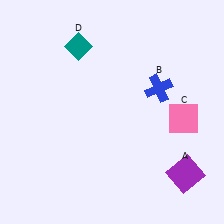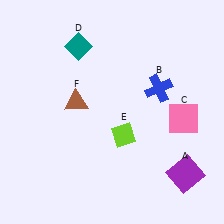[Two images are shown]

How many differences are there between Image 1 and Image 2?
There are 2 differences between the two images.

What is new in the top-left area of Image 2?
A brown triangle (F) was added in the top-left area of Image 2.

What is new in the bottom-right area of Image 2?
A lime diamond (E) was added in the bottom-right area of Image 2.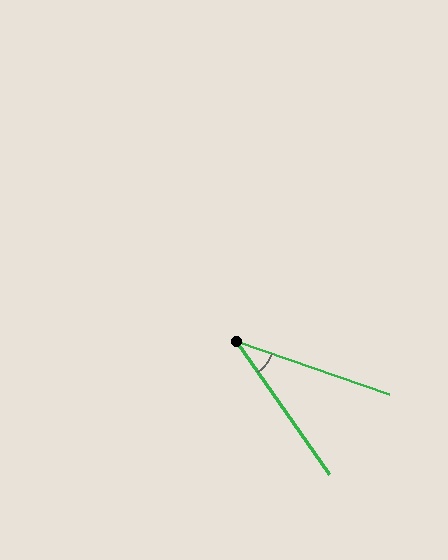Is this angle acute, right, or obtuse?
It is acute.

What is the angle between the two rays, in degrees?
Approximately 36 degrees.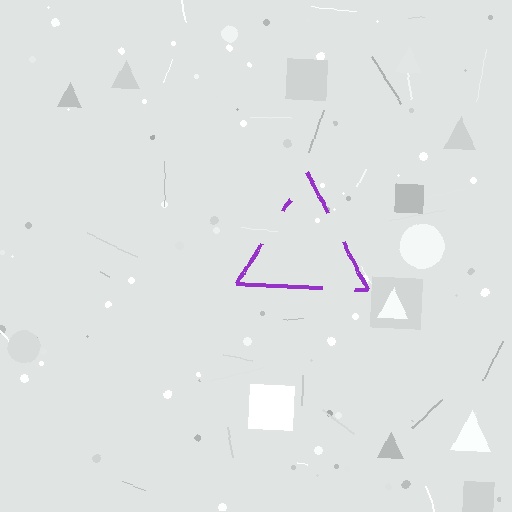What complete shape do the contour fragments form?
The contour fragments form a triangle.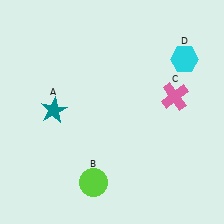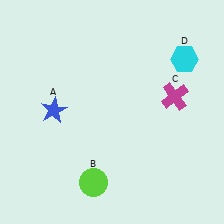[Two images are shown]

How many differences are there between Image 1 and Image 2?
There are 2 differences between the two images.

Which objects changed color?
A changed from teal to blue. C changed from pink to magenta.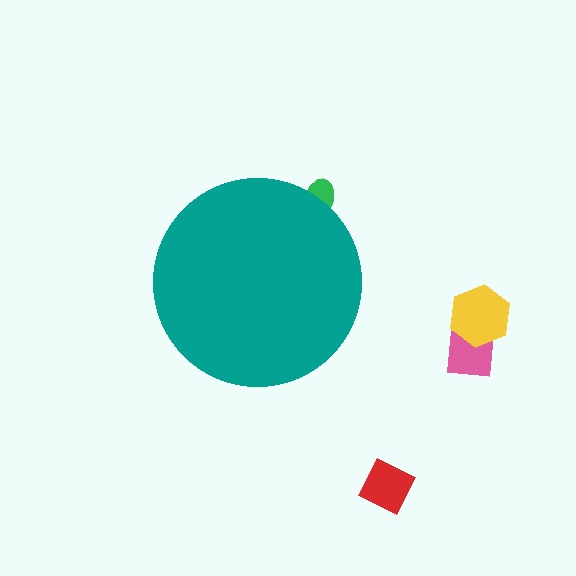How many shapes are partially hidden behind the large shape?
1 shape is partially hidden.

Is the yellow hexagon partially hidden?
No, the yellow hexagon is fully visible.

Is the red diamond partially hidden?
No, the red diamond is fully visible.